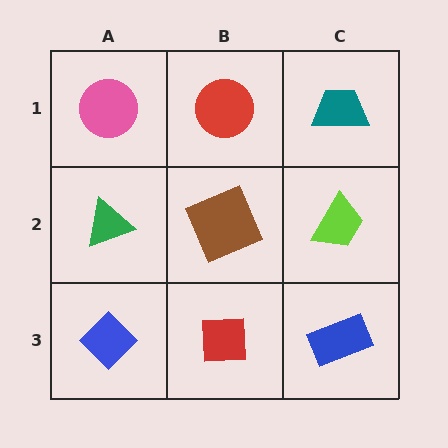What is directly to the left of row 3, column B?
A blue diamond.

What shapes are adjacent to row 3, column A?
A green triangle (row 2, column A), a red square (row 3, column B).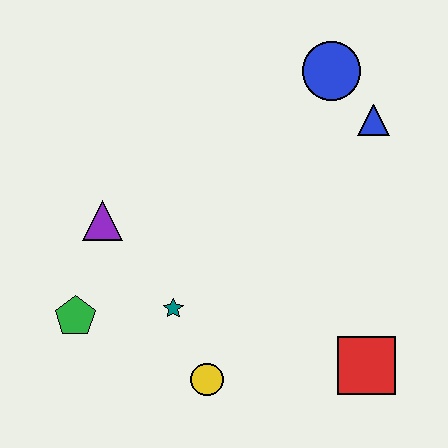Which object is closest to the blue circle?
The blue triangle is closest to the blue circle.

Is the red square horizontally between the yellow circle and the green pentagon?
No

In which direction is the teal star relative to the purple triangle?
The teal star is below the purple triangle.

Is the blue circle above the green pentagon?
Yes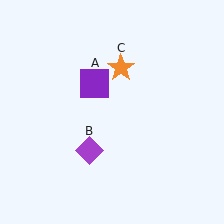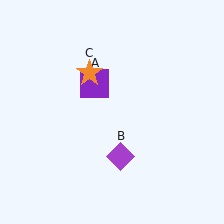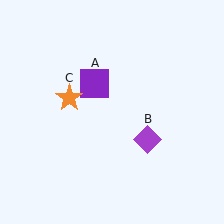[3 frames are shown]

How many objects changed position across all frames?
2 objects changed position: purple diamond (object B), orange star (object C).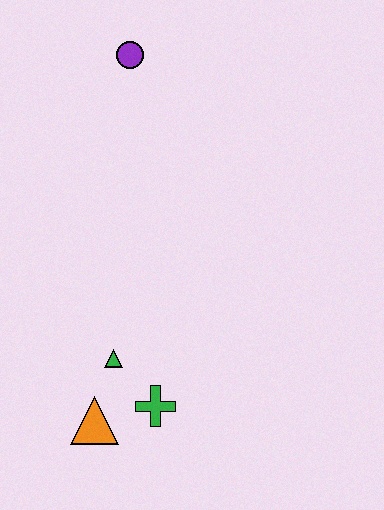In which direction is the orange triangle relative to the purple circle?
The orange triangle is below the purple circle.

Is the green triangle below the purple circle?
Yes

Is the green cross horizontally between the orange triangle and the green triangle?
No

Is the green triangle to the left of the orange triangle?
No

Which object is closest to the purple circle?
The green triangle is closest to the purple circle.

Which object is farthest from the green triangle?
The purple circle is farthest from the green triangle.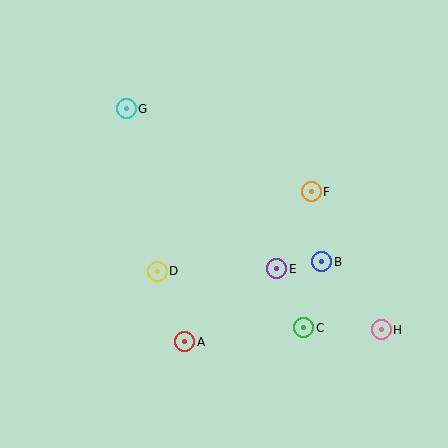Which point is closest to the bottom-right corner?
Point H is closest to the bottom-right corner.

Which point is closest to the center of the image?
Point E at (277, 269) is closest to the center.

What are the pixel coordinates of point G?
Point G is at (126, 109).